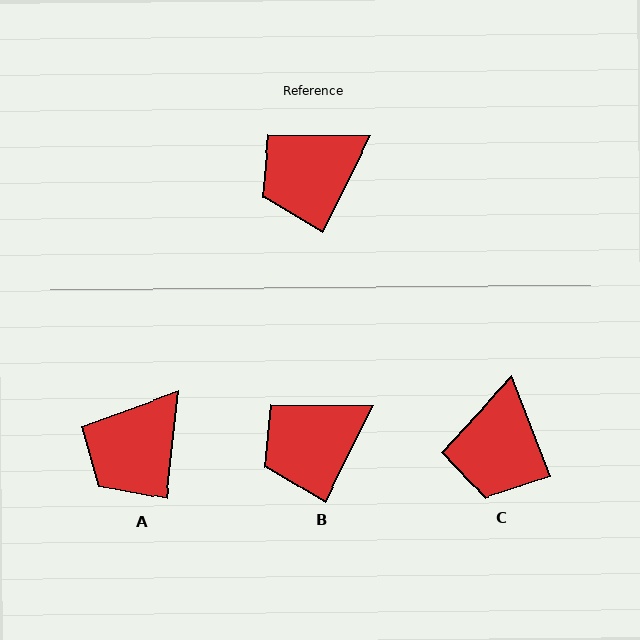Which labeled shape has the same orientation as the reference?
B.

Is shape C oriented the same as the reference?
No, it is off by about 49 degrees.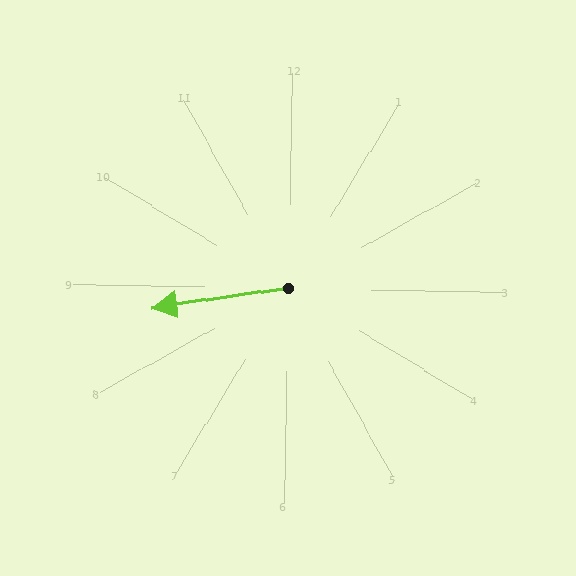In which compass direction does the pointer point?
West.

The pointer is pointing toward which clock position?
Roughly 9 o'clock.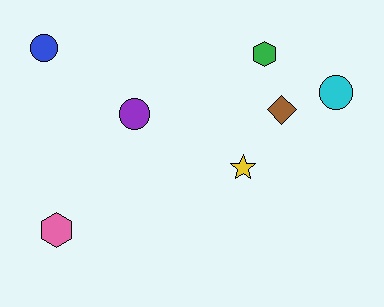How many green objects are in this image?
There is 1 green object.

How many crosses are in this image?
There are no crosses.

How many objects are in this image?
There are 7 objects.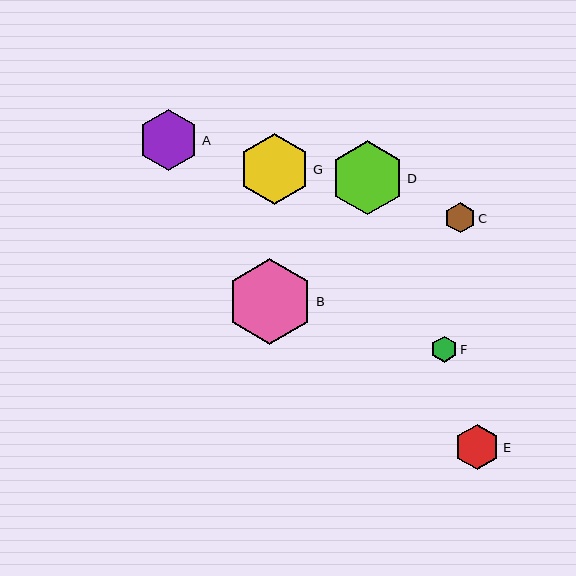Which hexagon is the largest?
Hexagon B is the largest with a size of approximately 86 pixels.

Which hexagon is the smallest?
Hexagon F is the smallest with a size of approximately 26 pixels.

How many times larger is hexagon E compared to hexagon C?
Hexagon E is approximately 1.5 times the size of hexagon C.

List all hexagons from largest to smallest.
From largest to smallest: B, D, G, A, E, C, F.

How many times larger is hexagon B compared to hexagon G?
Hexagon B is approximately 1.2 times the size of hexagon G.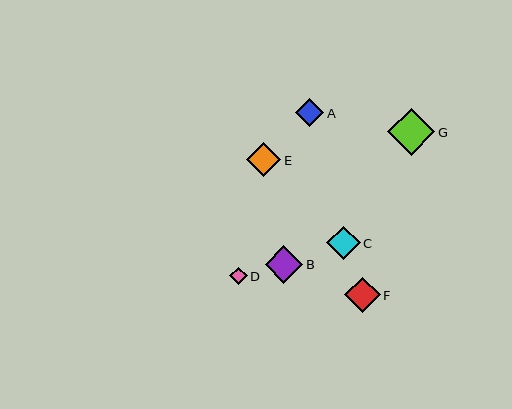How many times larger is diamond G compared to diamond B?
Diamond G is approximately 1.3 times the size of diamond B.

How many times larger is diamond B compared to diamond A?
Diamond B is approximately 1.3 times the size of diamond A.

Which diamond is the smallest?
Diamond D is the smallest with a size of approximately 17 pixels.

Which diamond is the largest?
Diamond G is the largest with a size of approximately 47 pixels.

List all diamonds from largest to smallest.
From largest to smallest: G, B, F, E, C, A, D.